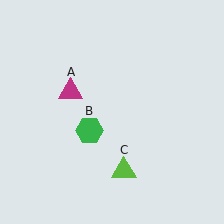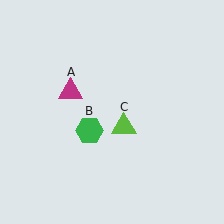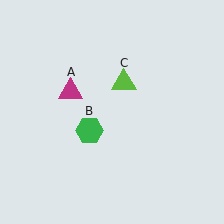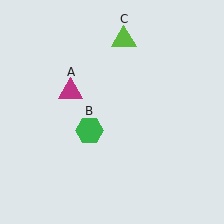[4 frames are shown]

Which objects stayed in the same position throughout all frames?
Magenta triangle (object A) and green hexagon (object B) remained stationary.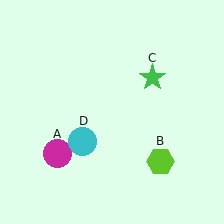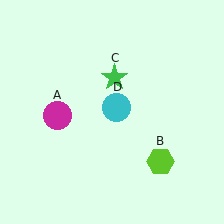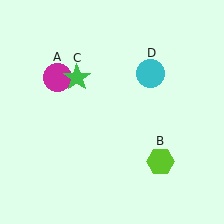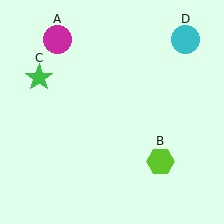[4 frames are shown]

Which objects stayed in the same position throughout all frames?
Lime hexagon (object B) remained stationary.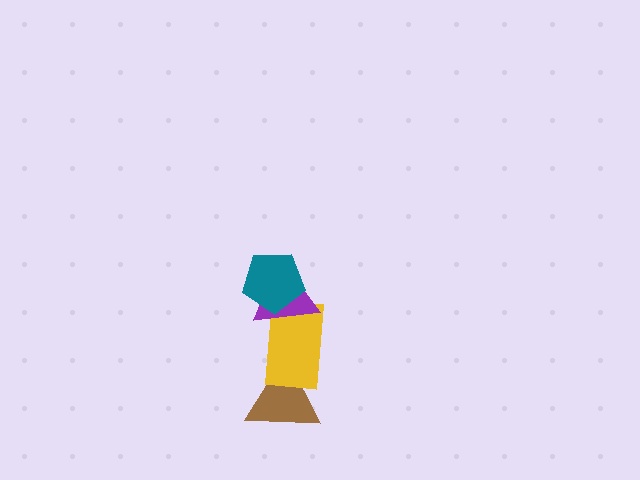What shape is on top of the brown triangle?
The yellow rectangle is on top of the brown triangle.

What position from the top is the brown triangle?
The brown triangle is 4th from the top.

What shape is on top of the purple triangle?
The teal pentagon is on top of the purple triangle.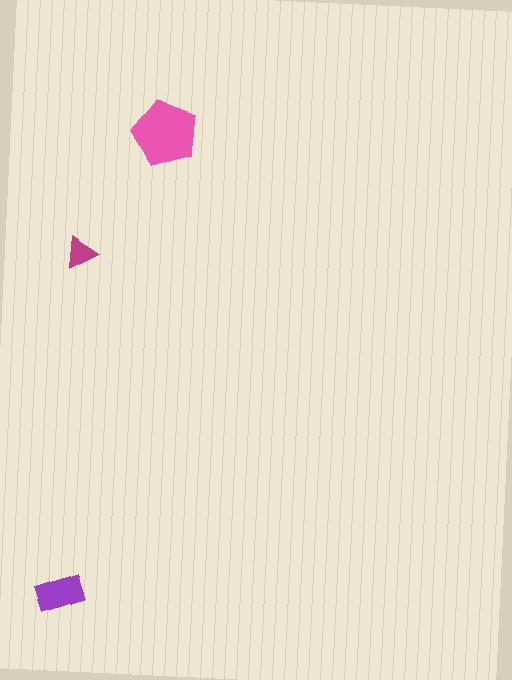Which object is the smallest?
The magenta triangle.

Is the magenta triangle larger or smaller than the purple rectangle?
Smaller.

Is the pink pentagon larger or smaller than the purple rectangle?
Larger.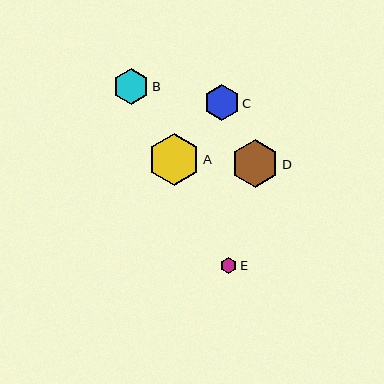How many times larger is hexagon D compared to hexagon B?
Hexagon D is approximately 1.3 times the size of hexagon B.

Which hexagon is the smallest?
Hexagon E is the smallest with a size of approximately 16 pixels.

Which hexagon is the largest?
Hexagon A is the largest with a size of approximately 52 pixels.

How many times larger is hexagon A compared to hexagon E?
Hexagon A is approximately 3.3 times the size of hexagon E.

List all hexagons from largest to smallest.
From largest to smallest: A, D, B, C, E.